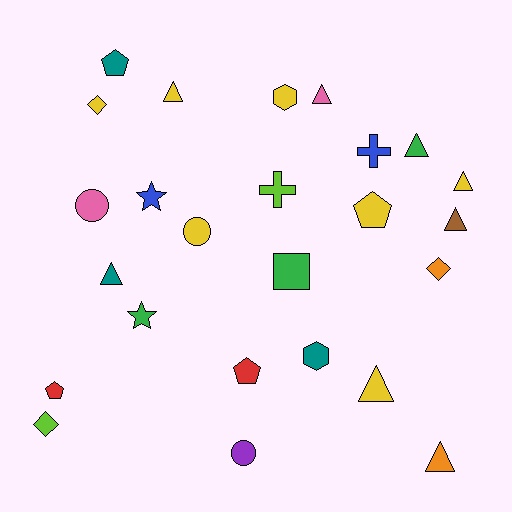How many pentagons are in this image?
There are 4 pentagons.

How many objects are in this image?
There are 25 objects.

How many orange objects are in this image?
There are 2 orange objects.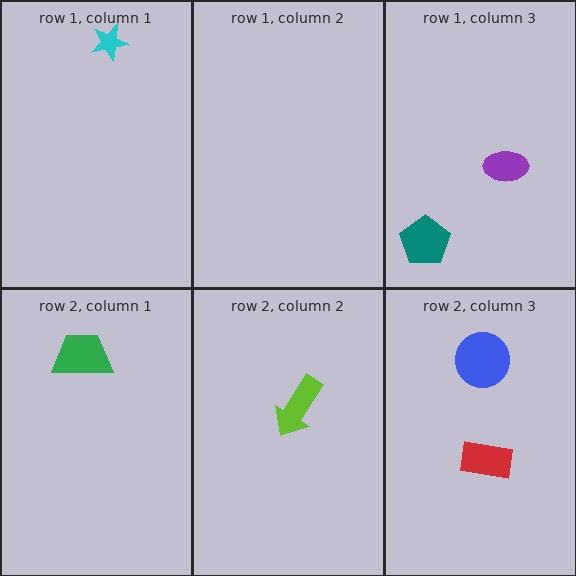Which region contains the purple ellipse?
The row 1, column 3 region.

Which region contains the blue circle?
The row 2, column 3 region.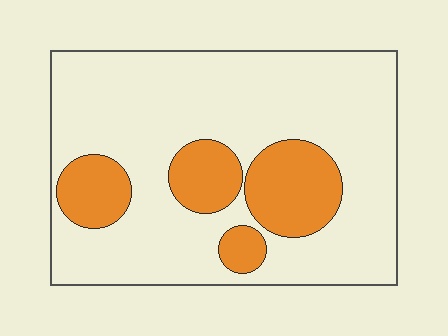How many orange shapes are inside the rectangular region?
4.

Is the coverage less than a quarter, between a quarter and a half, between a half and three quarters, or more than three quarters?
Less than a quarter.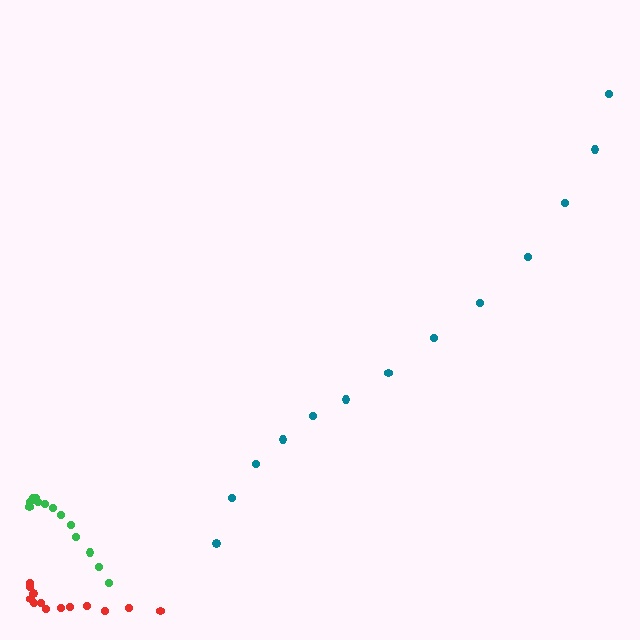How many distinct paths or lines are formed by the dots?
There are 3 distinct paths.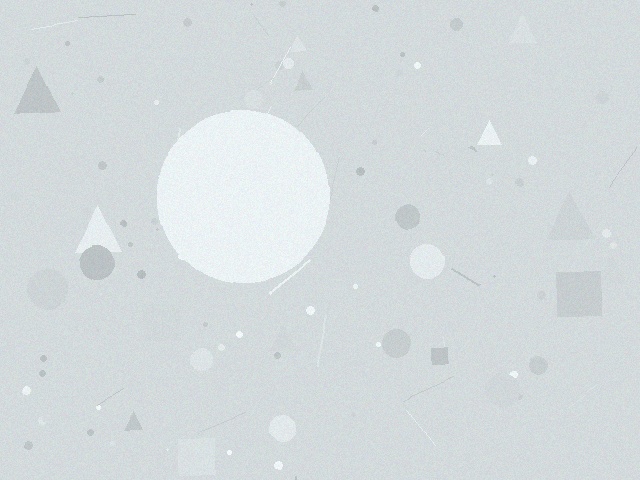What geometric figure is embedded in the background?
A circle is embedded in the background.